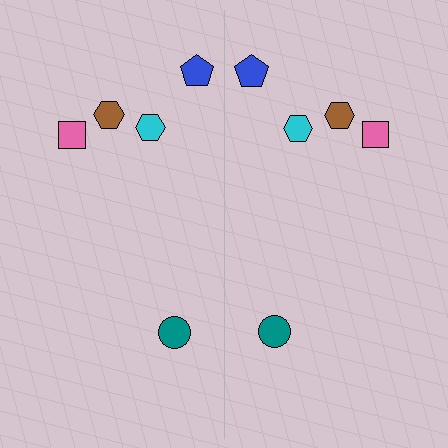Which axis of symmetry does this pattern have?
The pattern has a vertical axis of symmetry running through the center of the image.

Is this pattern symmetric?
Yes, this pattern has bilateral (reflection) symmetry.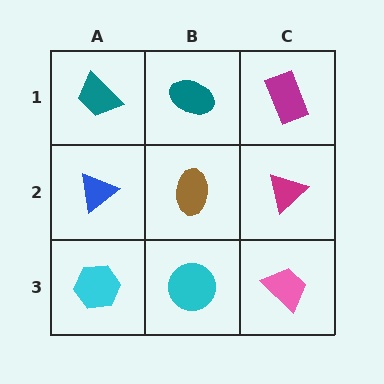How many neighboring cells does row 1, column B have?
3.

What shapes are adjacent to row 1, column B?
A brown ellipse (row 2, column B), a teal trapezoid (row 1, column A), a magenta rectangle (row 1, column C).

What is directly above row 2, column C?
A magenta rectangle.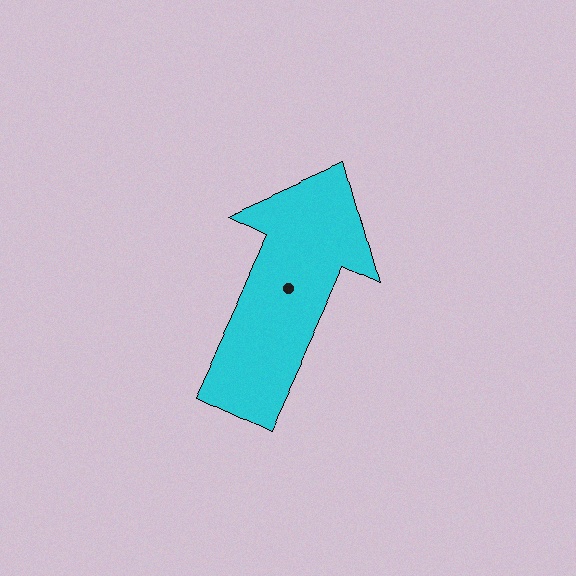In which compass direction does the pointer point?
Northeast.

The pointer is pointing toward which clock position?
Roughly 1 o'clock.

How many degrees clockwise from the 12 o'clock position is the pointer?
Approximately 25 degrees.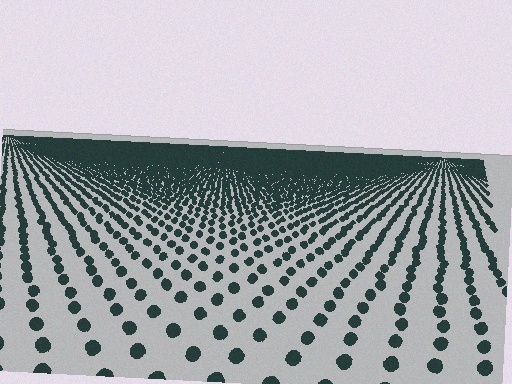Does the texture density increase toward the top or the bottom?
Density increases toward the top.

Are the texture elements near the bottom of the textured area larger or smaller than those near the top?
Larger. Near the bottom, elements are closer to the viewer and appear at a bigger on-screen size.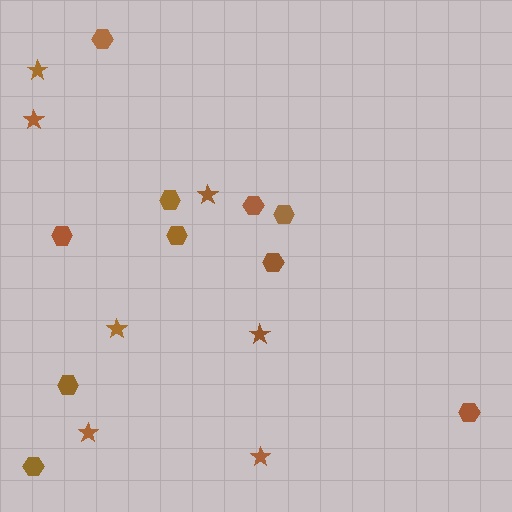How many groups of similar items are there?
There are 2 groups: one group of hexagons (10) and one group of stars (7).